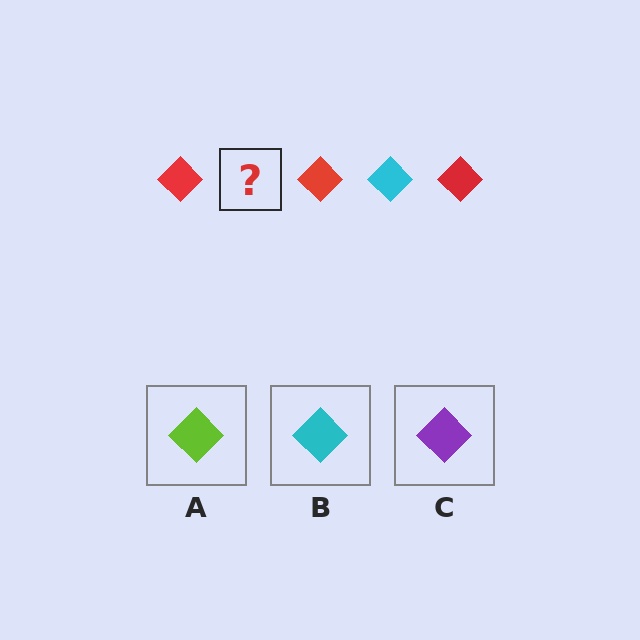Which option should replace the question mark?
Option B.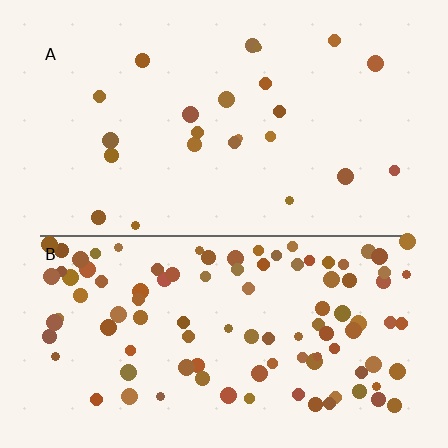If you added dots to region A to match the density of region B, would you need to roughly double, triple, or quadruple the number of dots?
Approximately quadruple.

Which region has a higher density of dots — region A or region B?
B (the bottom).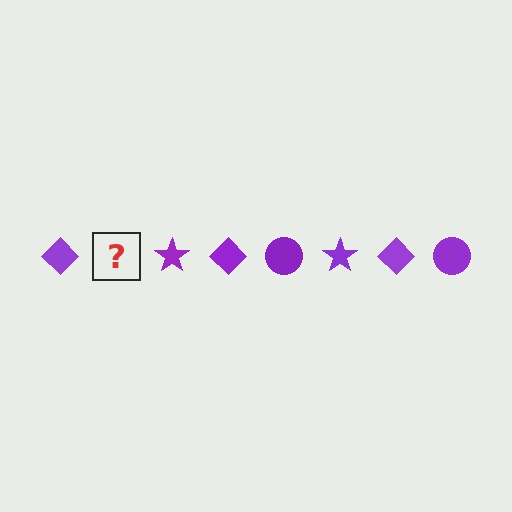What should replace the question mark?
The question mark should be replaced with a purple circle.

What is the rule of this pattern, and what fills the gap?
The rule is that the pattern cycles through diamond, circle, star shapes in purple. The gap should be filled with a purple circle.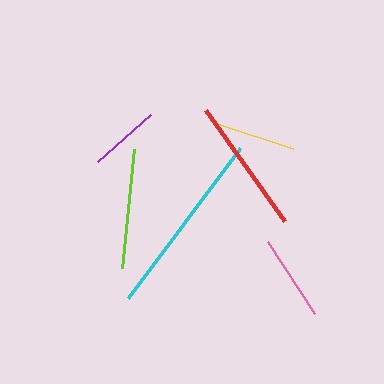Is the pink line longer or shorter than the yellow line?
The pink line is longer than the yellow line.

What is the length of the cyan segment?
The cyan segment is approximately 187 pixels long.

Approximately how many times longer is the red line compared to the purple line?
The red line is approximately 1.9 times the length of the purple line.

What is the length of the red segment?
The red segment is approximately 136 pixels long.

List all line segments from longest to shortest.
From longest to shortest: cyan, red, lime, pink, yellow, purple.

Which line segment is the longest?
The cyan line is the longest at approximately 187 pixels.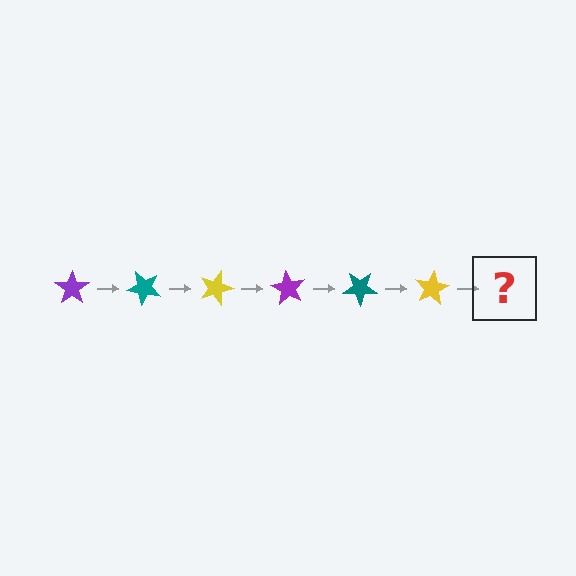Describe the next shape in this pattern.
It should be a purple star, rotated 270 degrees from the start.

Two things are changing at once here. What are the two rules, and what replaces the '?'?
The two rules are that it rotates 45 degrees each step and the color cycles through purple, teal, and yellow. The '?' should be a purple star, rotated 270 degrees from the start.